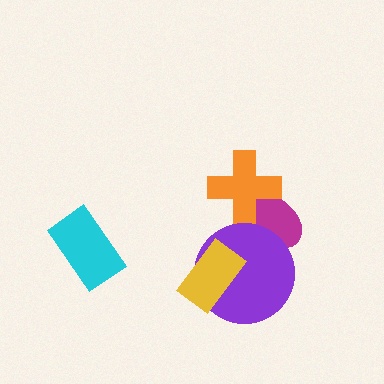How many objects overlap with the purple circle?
2 objects overlap with the purple circle.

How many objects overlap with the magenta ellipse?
2 objects overlap with the magenta ellipse.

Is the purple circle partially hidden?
Yes, it is partially covered by another shape.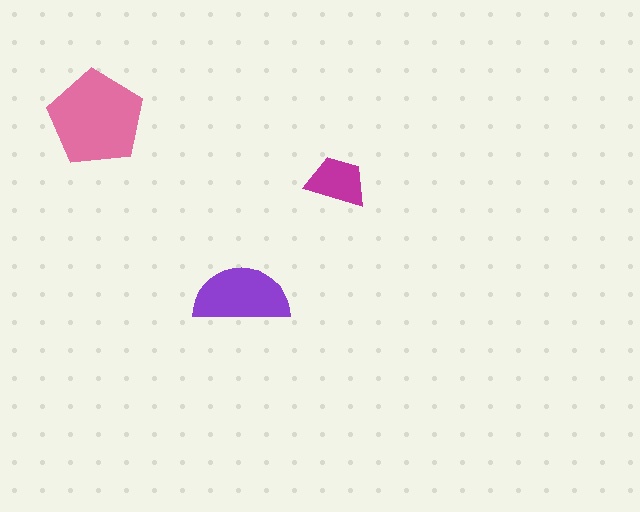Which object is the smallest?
The magenta trapezoid.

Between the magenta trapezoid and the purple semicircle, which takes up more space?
The purple semicircle.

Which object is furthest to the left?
The pink pentagon is leftmost.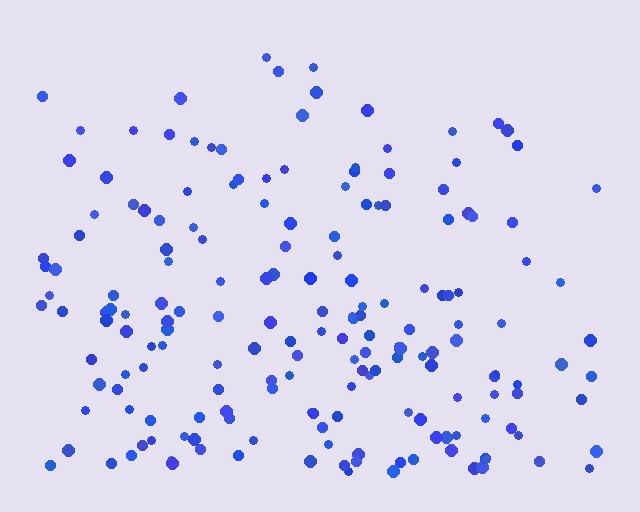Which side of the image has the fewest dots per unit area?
The top.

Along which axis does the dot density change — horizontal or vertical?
Vertical.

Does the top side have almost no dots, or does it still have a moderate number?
Still a moderate number, just noticeably fewer than the bottom.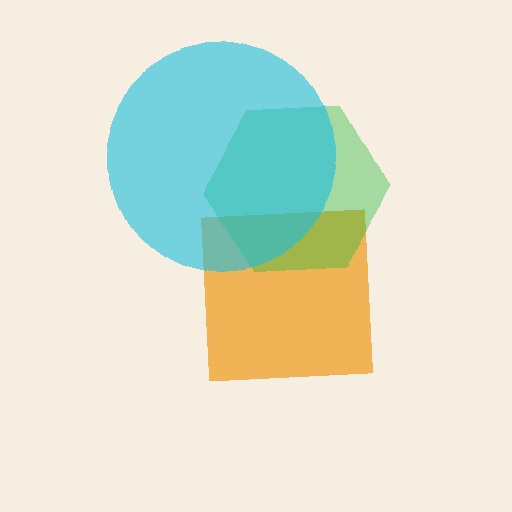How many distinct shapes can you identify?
There are 3 distinct shapes: an orange square, a green hexagon, a cyan circle.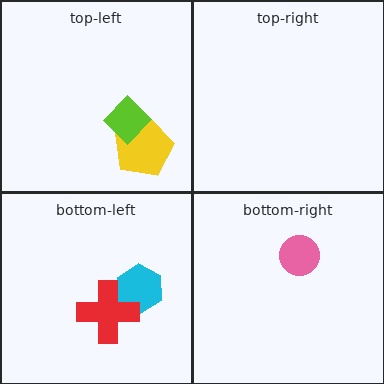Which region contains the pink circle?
The bottom-right region.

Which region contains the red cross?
The bottom-left region.